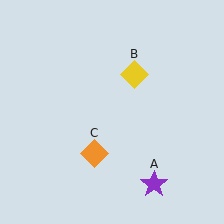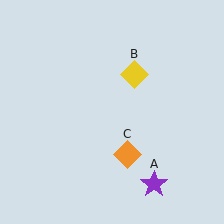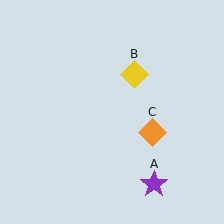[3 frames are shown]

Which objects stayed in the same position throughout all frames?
Purple star (object A) and yellow diamond (object B) remained stationary.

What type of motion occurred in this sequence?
The orange diamond (object C) rotated counterclockwise around the center of the scene.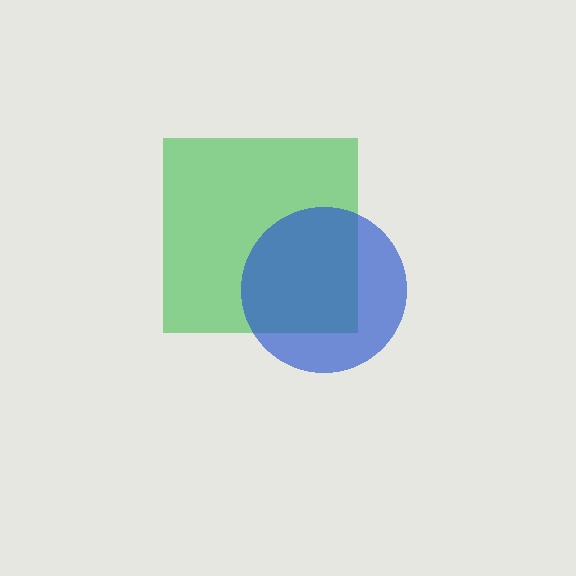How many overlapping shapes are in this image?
There are 2 overlapping shapes in the image.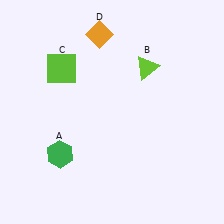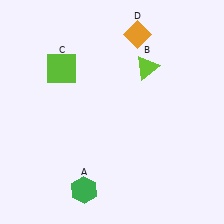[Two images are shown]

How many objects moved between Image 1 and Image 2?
2 objects moved between the two images.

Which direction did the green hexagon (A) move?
The green hexagon (A) moved down.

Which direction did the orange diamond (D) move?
The orange diamond (D) moved right.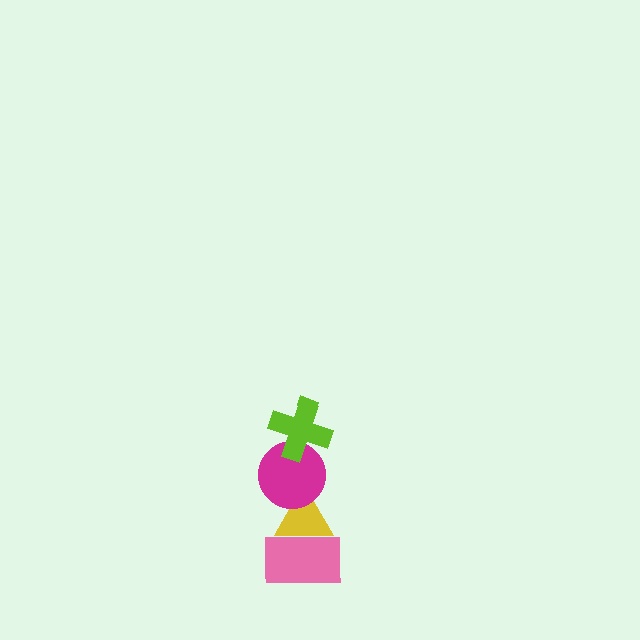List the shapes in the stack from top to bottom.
From top to bottom: the lime cross, the magenta circle, the yellow triangle, the pink rectangle.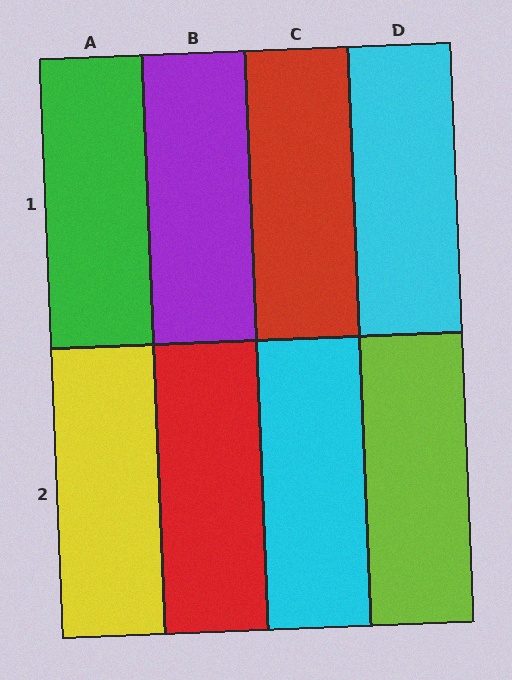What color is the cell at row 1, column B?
Purple.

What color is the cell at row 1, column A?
Green.